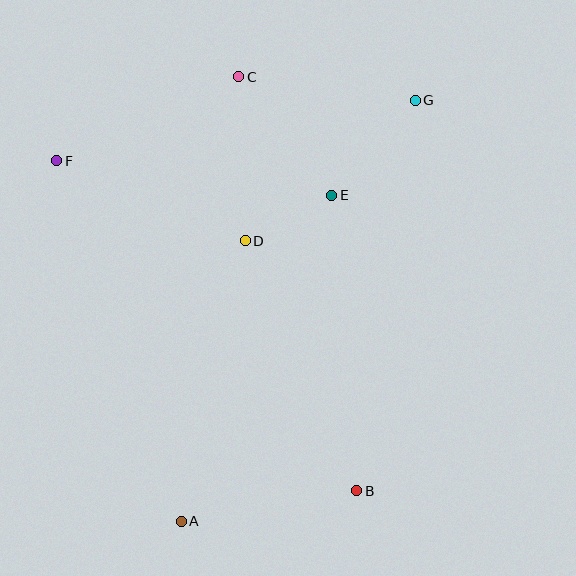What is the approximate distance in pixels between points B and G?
The distance between B and G is approximately 395 pixels.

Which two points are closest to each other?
Points D and E are closest to each other.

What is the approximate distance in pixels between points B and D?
The distance between B and D is approximately 274 pixels.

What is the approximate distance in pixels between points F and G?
The distance between F and G is approximately 364 pixels.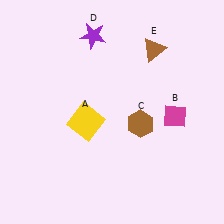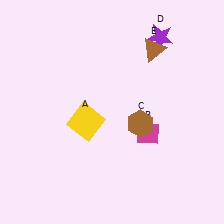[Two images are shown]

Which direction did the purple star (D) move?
The purple star (D) moved right.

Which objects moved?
The objects that moved are: the magenta diamond (B), the purple star (D).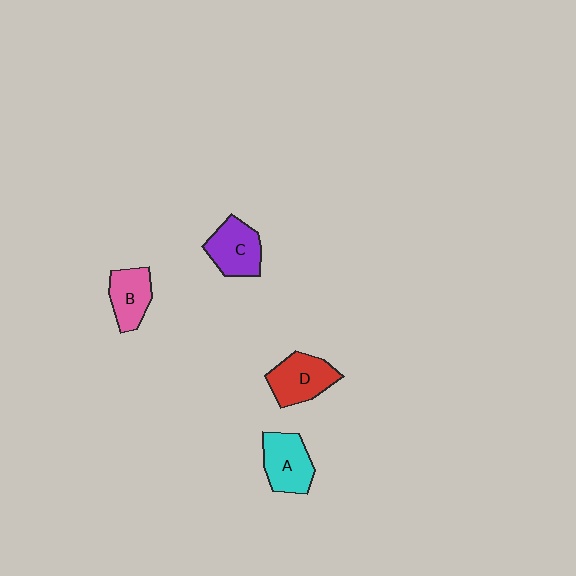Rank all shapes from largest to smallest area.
From largest to smallest: D (red), A (cyan), C (purple), B (pink).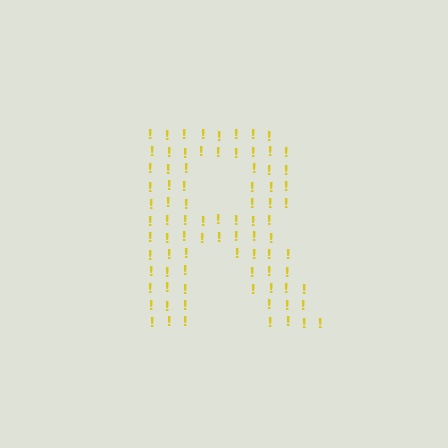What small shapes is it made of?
It is made of small exclamation marks.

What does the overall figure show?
The overall figure shows the letter R.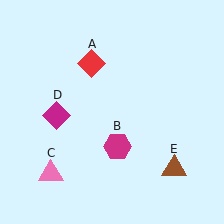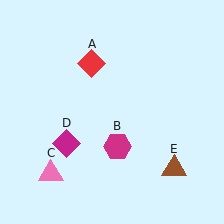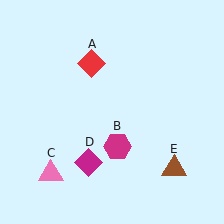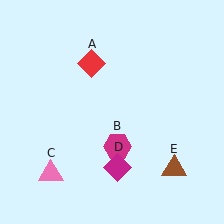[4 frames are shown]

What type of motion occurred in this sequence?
The magenta diamond (object D) rotated counterclockwise around the center of the scene.